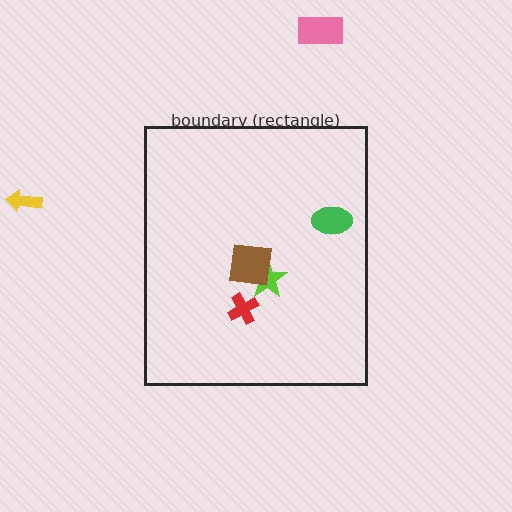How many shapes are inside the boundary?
4 inside, 2 outside.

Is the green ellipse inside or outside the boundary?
Inside.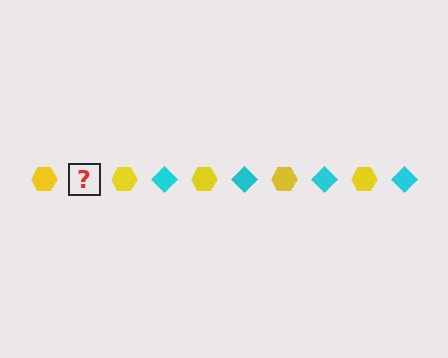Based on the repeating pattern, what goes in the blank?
The blank should be a cyan diamond.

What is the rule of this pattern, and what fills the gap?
The rule is that the pattern alternates between yellow hexagon and cyan diamond. The gap should be filled with a cyan diamond.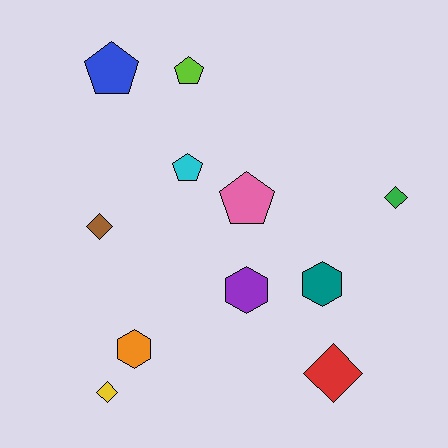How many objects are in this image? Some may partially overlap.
There are 11 objects.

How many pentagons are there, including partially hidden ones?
There are 4 pentagons.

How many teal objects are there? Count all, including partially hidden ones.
There is 1 teal object.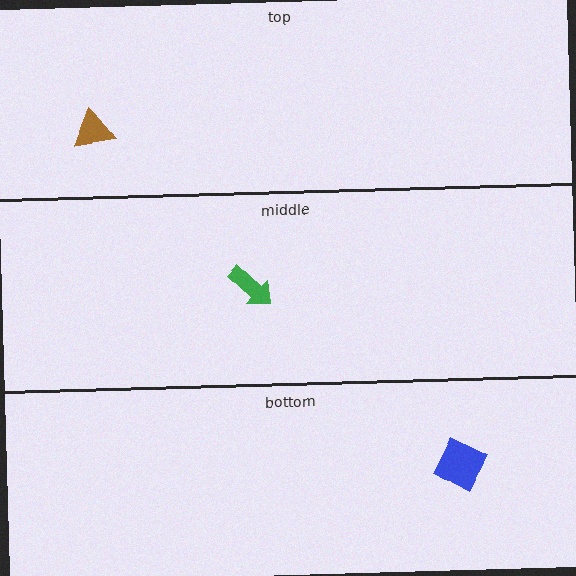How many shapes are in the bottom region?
1.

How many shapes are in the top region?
1.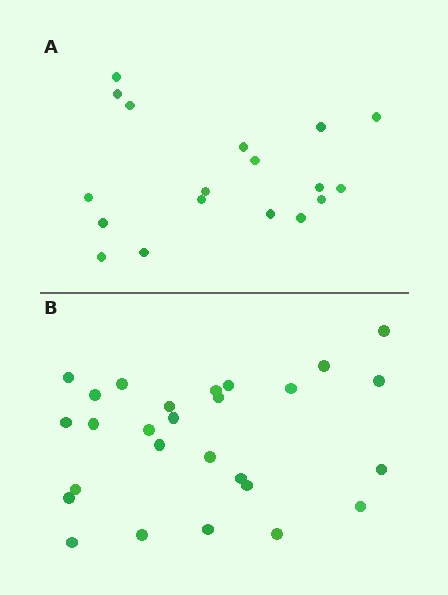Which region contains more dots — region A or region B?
Region B (the bottom region) has more dots.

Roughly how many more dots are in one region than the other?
Region B has roughly 8 or so more dots than region A.